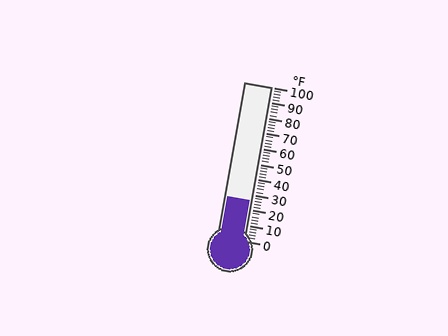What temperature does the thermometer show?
The thermometer shows approximately 26°F.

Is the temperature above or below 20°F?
The temperature is above 20°F.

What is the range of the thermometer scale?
The thermometer scale ranges from 0°F to 100°F.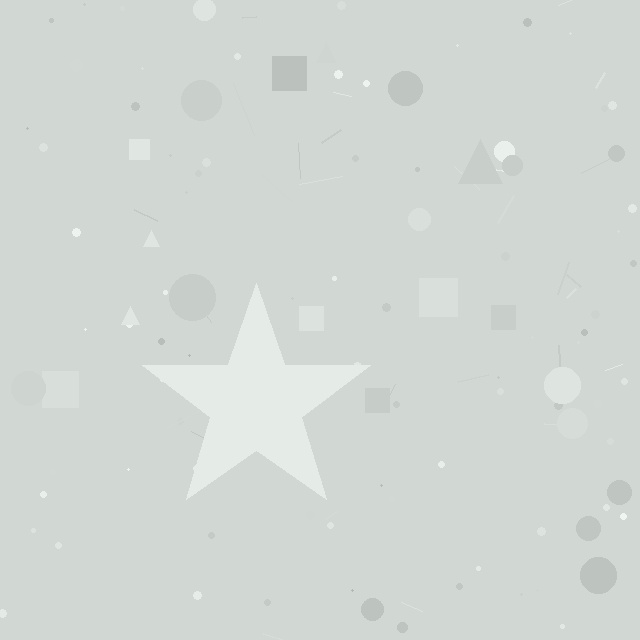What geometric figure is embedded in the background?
A star is embedded in the background.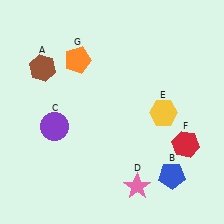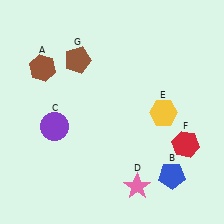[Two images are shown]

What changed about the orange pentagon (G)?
In Image 1, G is orange. In Image 2, it changed to brown.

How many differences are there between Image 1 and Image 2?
There is 1 difference between the two images.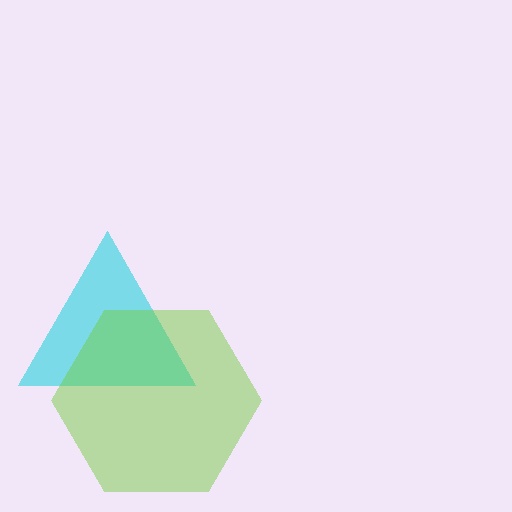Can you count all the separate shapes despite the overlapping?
Yes, there are 2 separate shapes.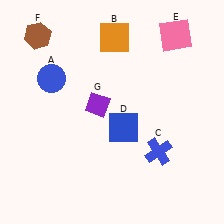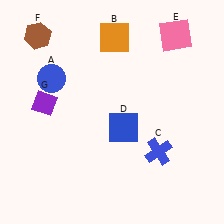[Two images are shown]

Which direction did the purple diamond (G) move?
The purple diamond (G) moved left.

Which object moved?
The purple diamond (G) moved left.